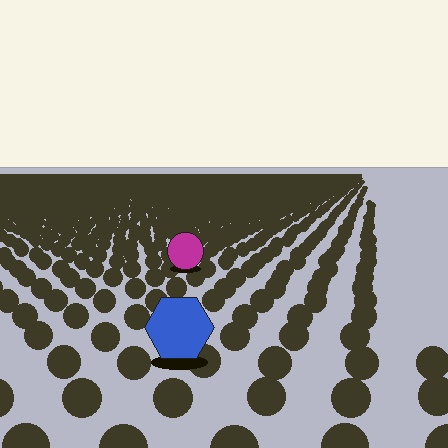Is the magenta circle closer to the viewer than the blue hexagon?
No. The blue hexagon is closer — you can tell from the texture gradient: the ground texture is coarser near it.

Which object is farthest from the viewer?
The magenta circle is farthest from the viewer. It appears smaller and the ground texture around it is denser.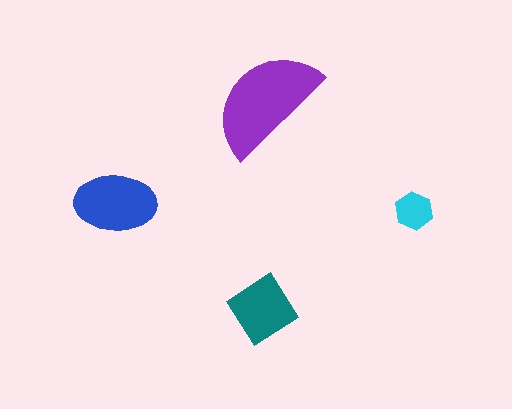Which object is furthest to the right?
The cyan hexagon is rightmost.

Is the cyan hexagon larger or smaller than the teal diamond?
Smaller.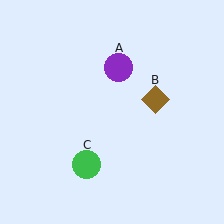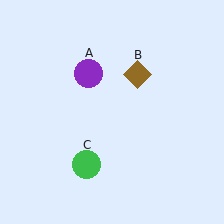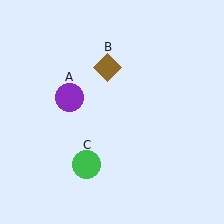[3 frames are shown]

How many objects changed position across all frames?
2 objects changed position: purple circle (object A), brown diamond (object B).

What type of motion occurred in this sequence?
The purple circle (object A), brown diamond (object B) rotated counterclockwise around the center of the scene.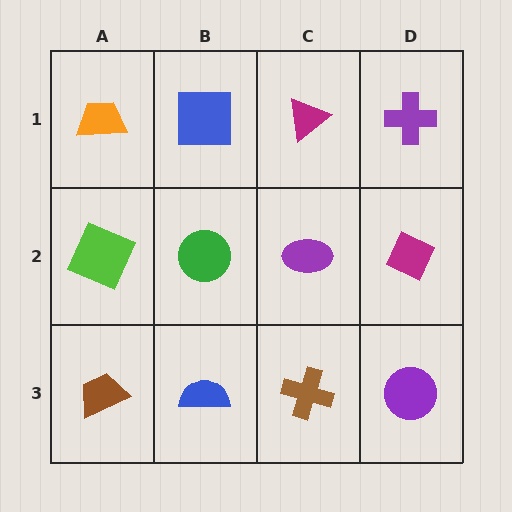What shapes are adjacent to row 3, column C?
A purple ellipse (row 2, column C), a blue semicircle (row 3, column B), a purple circle (row 3, column D).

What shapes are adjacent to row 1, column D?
A magenta diamond (row 2, column D), a magenta triangle (row 1, column C).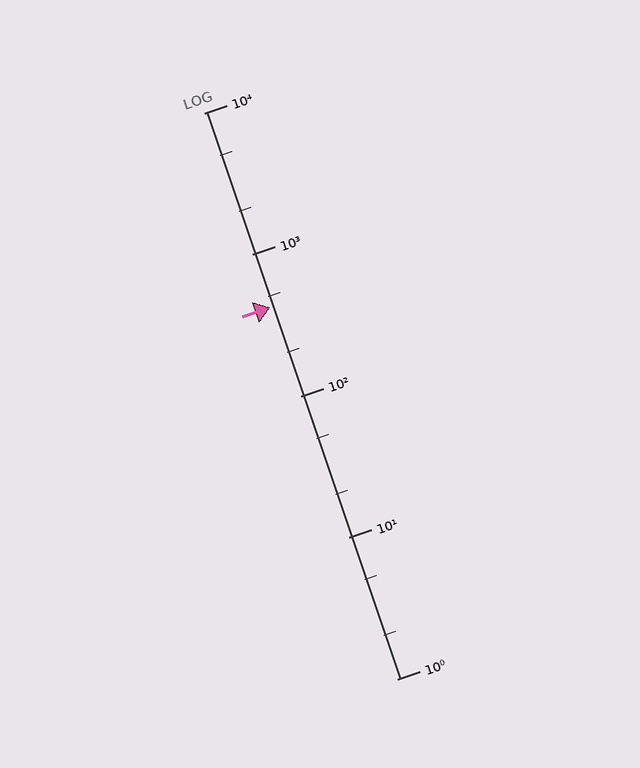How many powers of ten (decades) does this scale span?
The scale spans 4 decades, from 1 to 10000.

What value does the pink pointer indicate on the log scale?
The pointer indicates approximately 420.